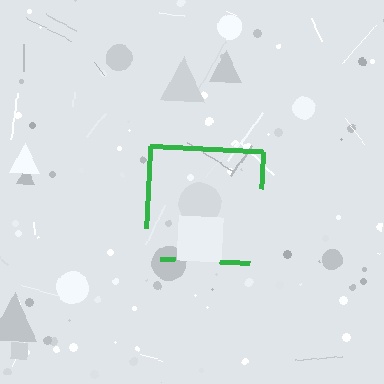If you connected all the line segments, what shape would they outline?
They would outline a square.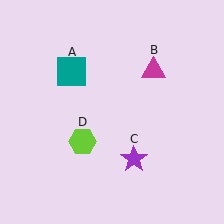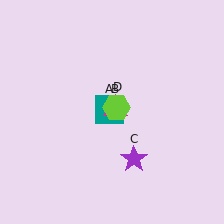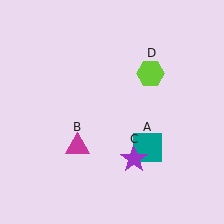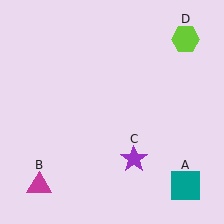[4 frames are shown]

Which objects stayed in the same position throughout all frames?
Purple star (object C) remained stationary.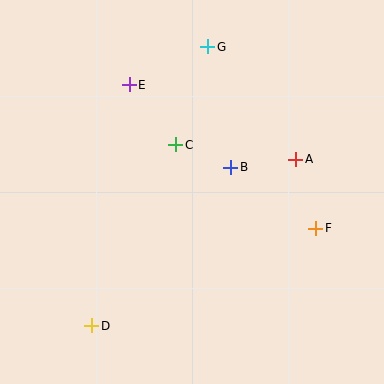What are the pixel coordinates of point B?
Point B is at (231, 167).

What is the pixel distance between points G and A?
The distance between G and A is 143 pixels.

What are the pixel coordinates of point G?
Point G is at (208, 47).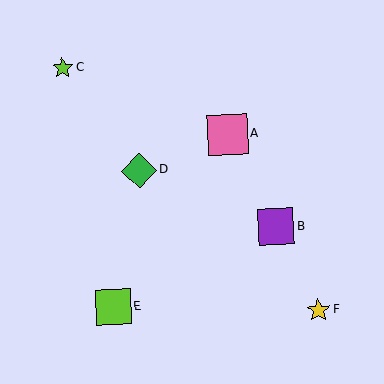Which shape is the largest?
The pink square (labeled A) is the largest.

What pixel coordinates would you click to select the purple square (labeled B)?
Click at (276, 227) to select the purple square B.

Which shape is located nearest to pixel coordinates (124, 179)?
The green diamond (labeled D) at (139, 171) is nearest to that location.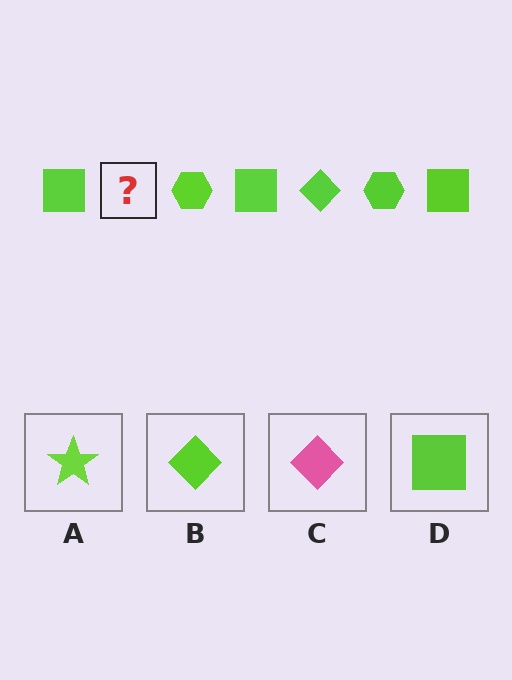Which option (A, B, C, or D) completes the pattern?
B.